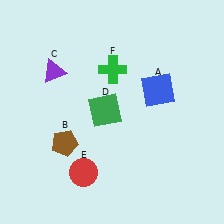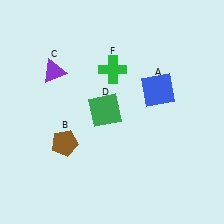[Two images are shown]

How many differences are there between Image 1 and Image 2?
There is 1 difference between the two images.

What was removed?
The red circle (E) was removed in Image 2.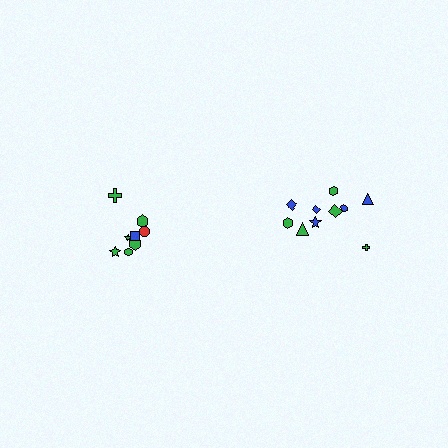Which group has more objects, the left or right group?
The right group.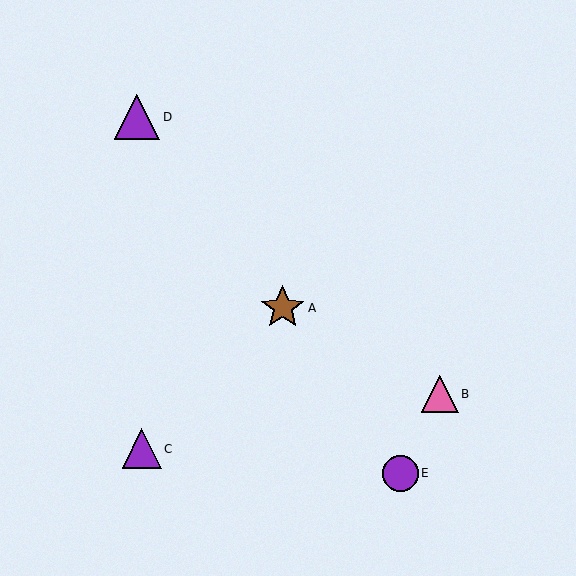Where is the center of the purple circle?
The center of the purple circle is at (400, 473).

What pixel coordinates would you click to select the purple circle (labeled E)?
Click at (400, 473) to select the purple circle E.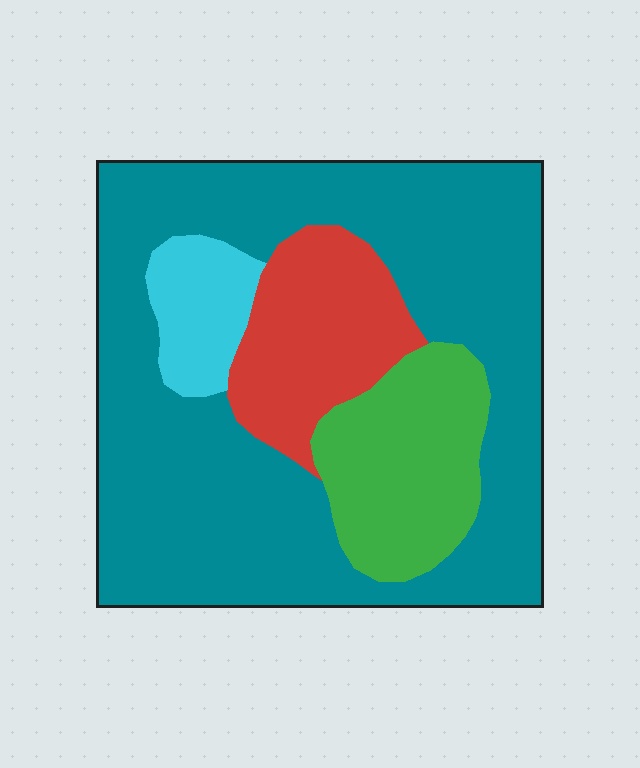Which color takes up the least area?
Cyan, at roughly 5%.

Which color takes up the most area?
Teal, at roughly 65%.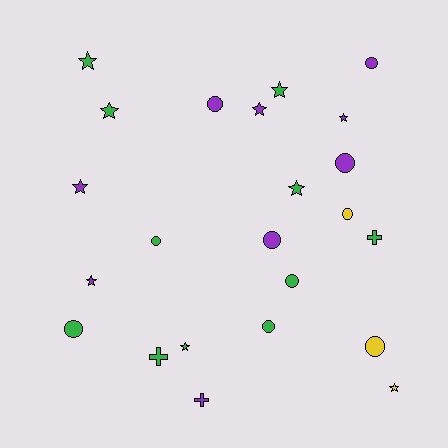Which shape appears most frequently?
Circle, with 10 objects.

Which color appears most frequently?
Green, with 11 objects.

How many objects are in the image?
There are 23 objects.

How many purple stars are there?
There are 4 purple stars.